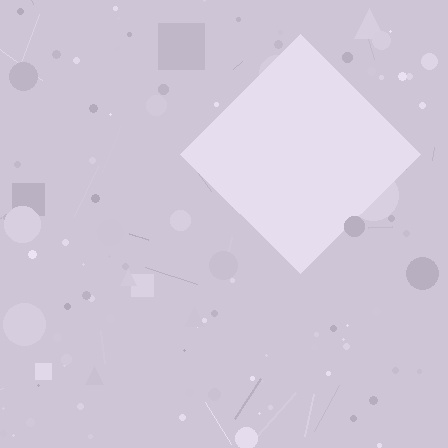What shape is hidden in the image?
A diamond is hidden in the image.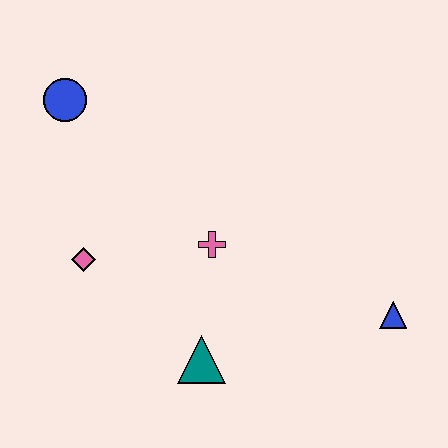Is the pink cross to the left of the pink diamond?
No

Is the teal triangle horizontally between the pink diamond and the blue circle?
No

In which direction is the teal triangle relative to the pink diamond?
The teal triangle is to the right of the pink diamond.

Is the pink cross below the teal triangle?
No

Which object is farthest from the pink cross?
The blue circle is farthest from the pink cross.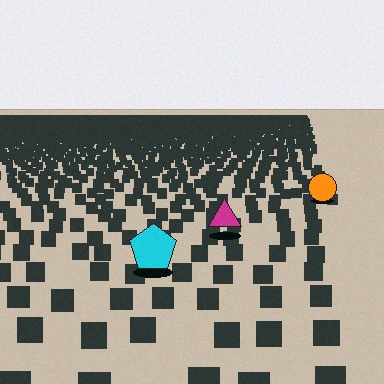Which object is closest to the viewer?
The cyan pentagon is closest. The texture marks near it are larger and more spread out.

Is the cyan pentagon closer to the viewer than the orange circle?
Yes. The cyan pentagon is closer — you can tell from the texture gradient: the ground texture is coarser near it.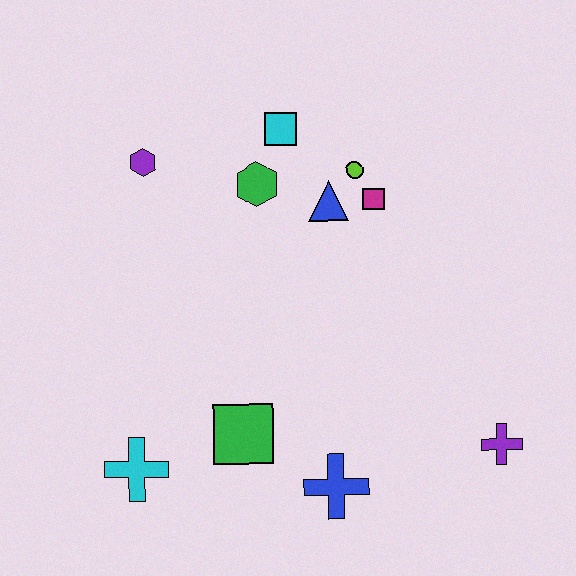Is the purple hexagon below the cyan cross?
No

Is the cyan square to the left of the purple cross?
Yes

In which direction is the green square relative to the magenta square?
The green square is below the magenta square.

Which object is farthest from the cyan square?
The purple cross is farthest from the cyan square.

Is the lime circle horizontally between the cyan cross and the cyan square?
No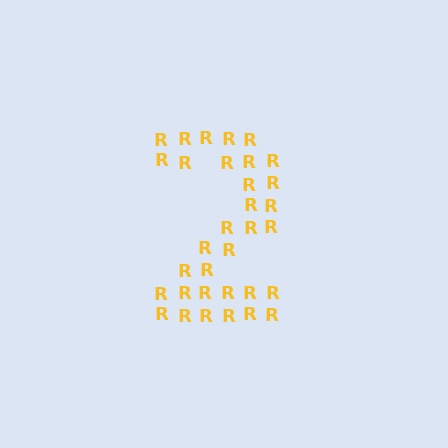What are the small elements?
The small elements are letter R's.